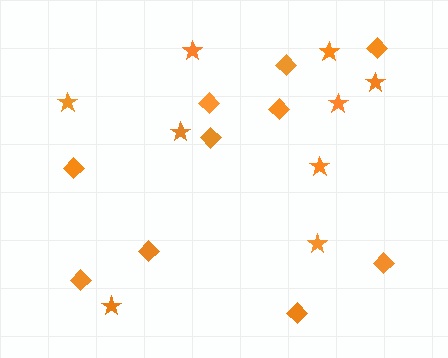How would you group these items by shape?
There are 2 groups: one group of stars (9) and one group of diamonds (10).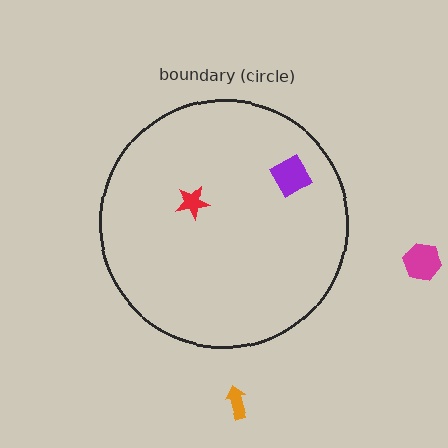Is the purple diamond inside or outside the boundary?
Inside.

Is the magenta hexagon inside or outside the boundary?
Outside.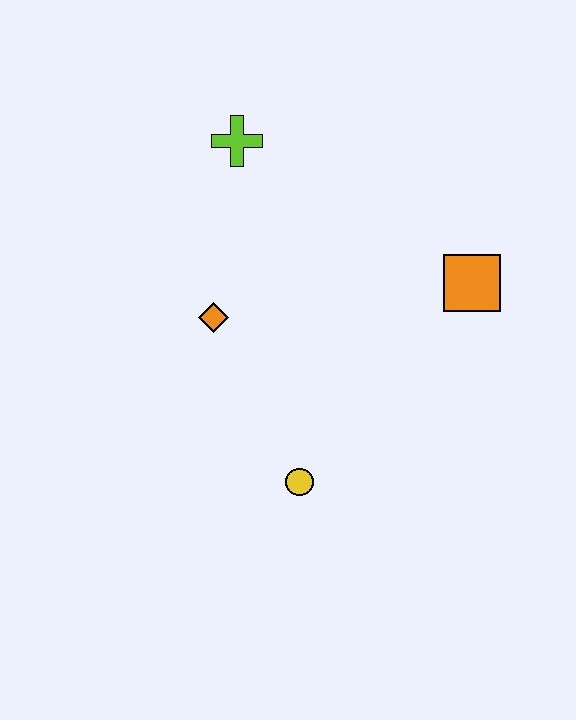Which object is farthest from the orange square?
The lime cross is farthest from the orange square.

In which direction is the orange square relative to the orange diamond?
The orange square is to the right of the orange diamond.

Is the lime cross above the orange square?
Yes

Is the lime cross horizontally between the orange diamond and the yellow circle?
Yes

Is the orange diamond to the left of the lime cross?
Yes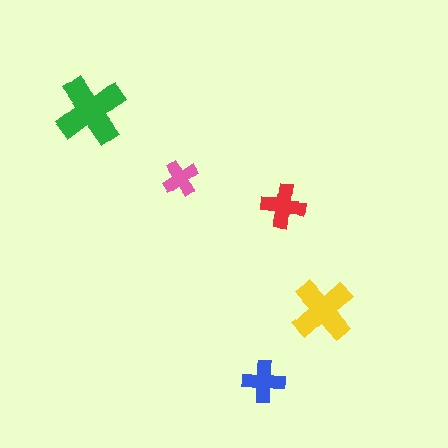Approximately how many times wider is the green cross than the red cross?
About 1.5 times wider.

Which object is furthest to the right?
The yellow cross is rightmost.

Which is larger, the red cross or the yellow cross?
The yellow one.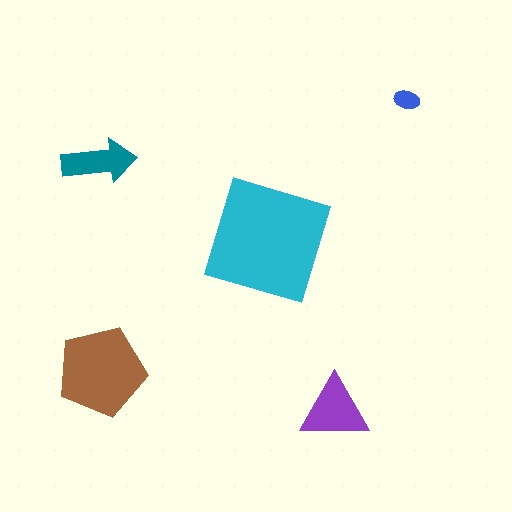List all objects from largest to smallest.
The cyan square, the brown pentagon, the purple triangle, the teal arrow, the blue ellipse.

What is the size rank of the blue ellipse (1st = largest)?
5th.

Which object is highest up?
The blue ellipse is topmost.